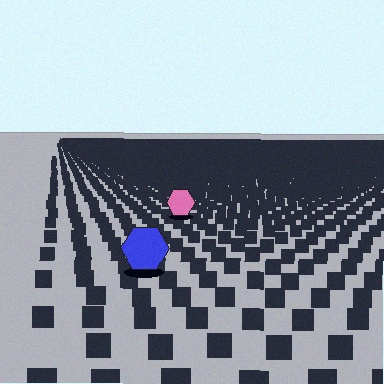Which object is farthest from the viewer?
The pink hexagon is farthest from the viewer. It appears smaller and the ground texture around it is denser.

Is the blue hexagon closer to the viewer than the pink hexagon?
Yes. The blue hexagon is closer — you can tell from the texture gradient: the ground texture is coarser near it.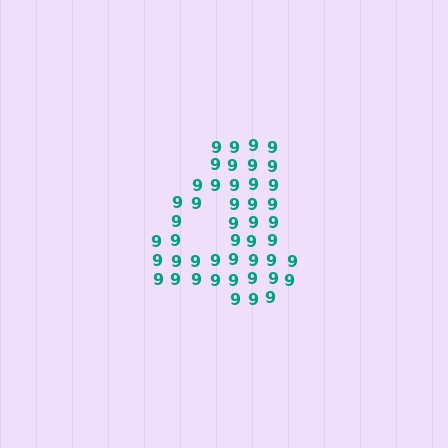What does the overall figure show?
The overall figure shows the digit 4.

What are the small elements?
The small elements are digit 9's.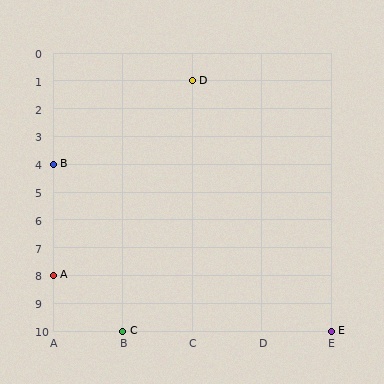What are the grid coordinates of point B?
Point B is at grid coordinates (A, 4).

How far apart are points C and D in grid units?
Points C and D are 1 column and 9 rows apart (about 9.1 grid units diagonally).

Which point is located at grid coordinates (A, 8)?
Point A is at (A, 8).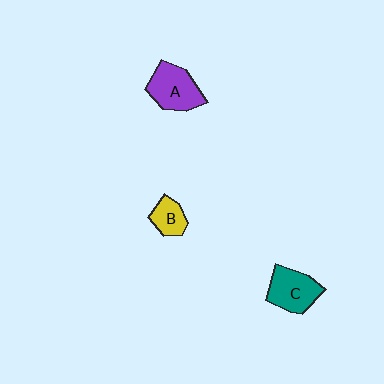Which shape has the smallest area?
Shape B (yellow).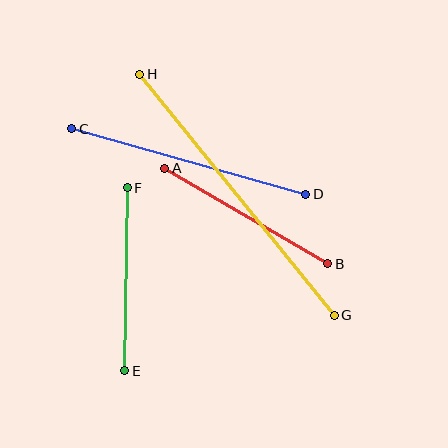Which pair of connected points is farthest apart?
Points G and H are farthest apart.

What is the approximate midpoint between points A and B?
The midpoint is at approximately (246, 216) pixels.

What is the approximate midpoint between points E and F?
The midpoint is at approximately (126, 279) pixels.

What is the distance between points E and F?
The distance is approximately 183 pixels.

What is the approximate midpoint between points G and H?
The midpoint is at approximately (237, 195) pixels.